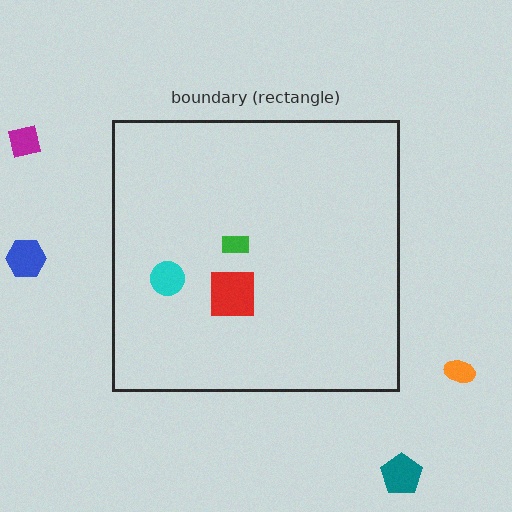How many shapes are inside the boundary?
3 inside, 4 outside.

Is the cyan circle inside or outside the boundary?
Inside.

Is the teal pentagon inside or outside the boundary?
Outside.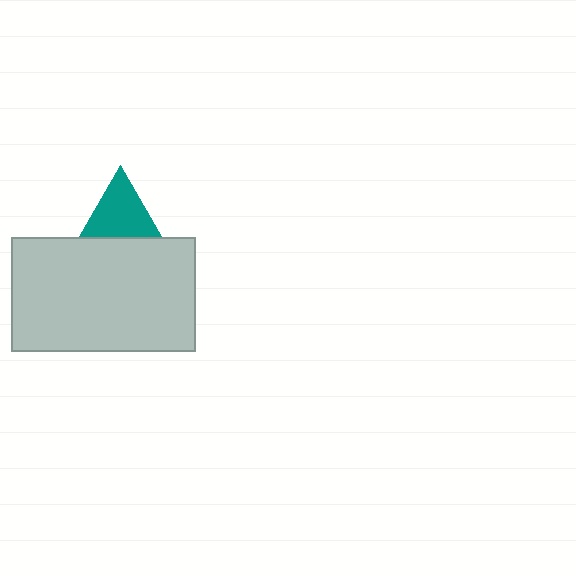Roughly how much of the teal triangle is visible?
About half of it is visible (roughly 48%).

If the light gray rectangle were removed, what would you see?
You would see the complete teal triangle.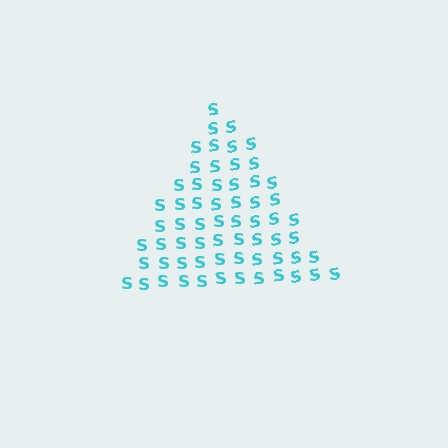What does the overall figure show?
The overall figure shows a triangle.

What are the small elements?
The small elements are letter S's.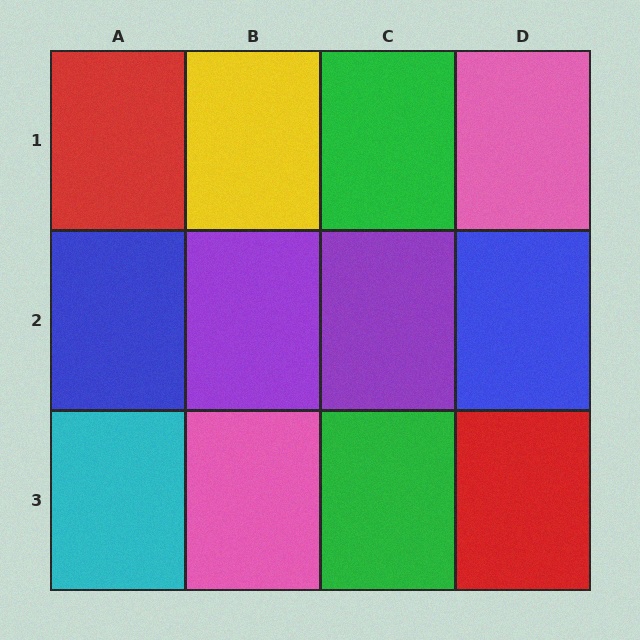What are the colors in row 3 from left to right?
Cyan, pink, green, red.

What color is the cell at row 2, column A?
Blue.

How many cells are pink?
2 cells are pink.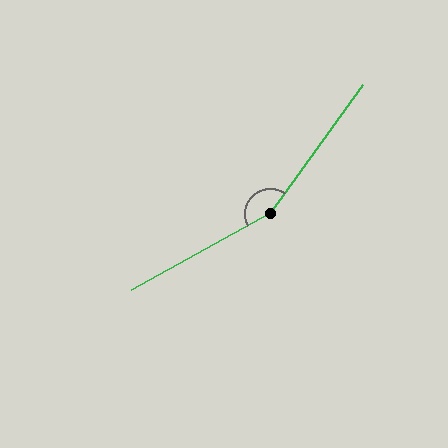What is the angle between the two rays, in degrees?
Approximately 154 degrees.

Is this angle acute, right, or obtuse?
It is obtuse.